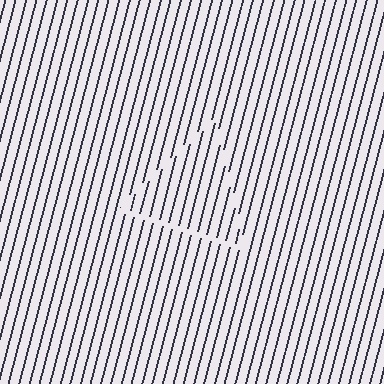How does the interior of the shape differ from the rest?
The interior of the shape contains the same grating, shifted by half a period — the contour is defined by the phase discontinuity where line-ends from the inner and outer gratings abut.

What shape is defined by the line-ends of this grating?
An illusory triangle. The interior of the shape contains the same grating, shifted by half a period — the contour is defined by the phase discontinuity where line-ends from the inner and outer gratings abut.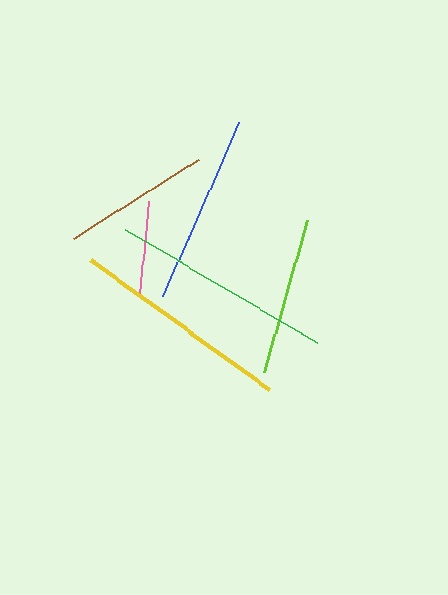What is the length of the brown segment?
The brown segment is approximately 147 pixels long.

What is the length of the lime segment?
The lime segment is approximately 157 pixels long.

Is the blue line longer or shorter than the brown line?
The blue line is longer than the brown line.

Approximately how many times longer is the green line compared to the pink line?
The green line is approximately 2.4 times the length of the pink line.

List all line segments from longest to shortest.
From longest to shortest: green, yellow, blue, lime, brown, pink.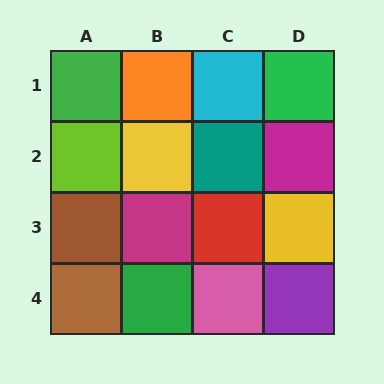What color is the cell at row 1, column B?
Orange.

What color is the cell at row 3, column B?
Magenta.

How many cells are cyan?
1 cell is cyan.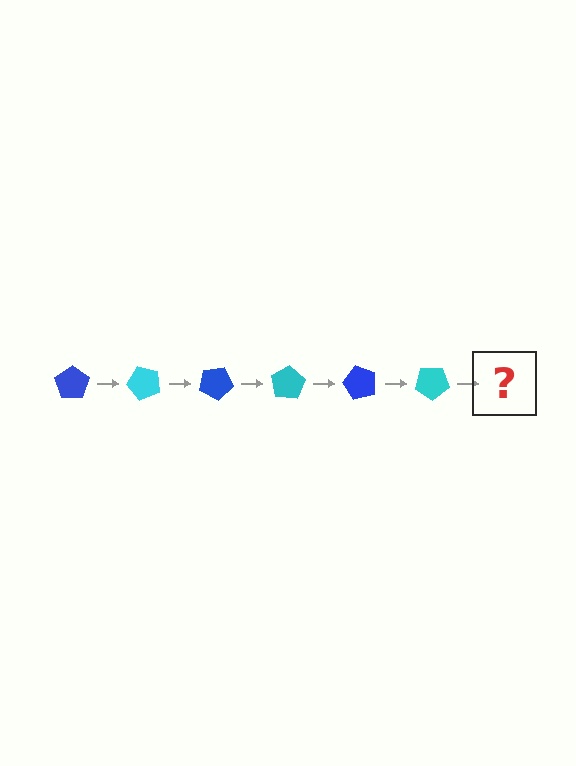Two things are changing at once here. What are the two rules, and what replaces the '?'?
The two rules are that it rotates 50 degrees each step and the color cycles through blue and cyan. The '?' should be a blue pentagon, rotated 300 degrees from the start.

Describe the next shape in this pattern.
It should be a blue pentagon, rotated 300 degrees from the start.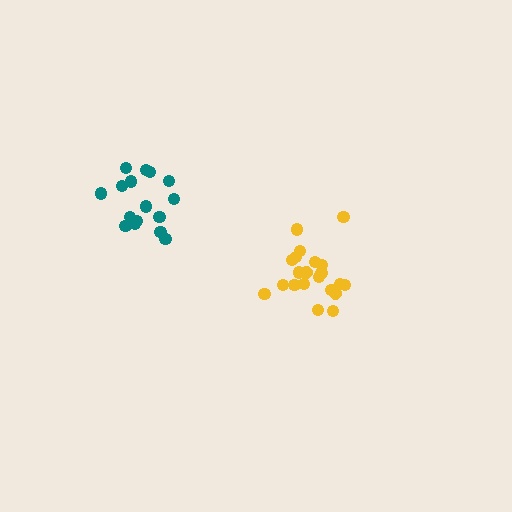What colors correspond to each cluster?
The clusters are colored: teal, yellow.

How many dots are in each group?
Group 1: 16 dots, Group 2: 21 dots (37 total).